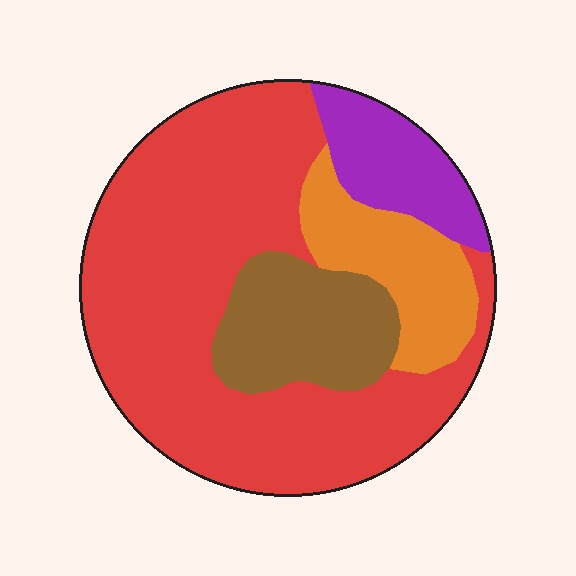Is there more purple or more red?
Red.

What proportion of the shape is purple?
Purple takes up less than a quarter of the shape.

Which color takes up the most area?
Red, at roughly 60%.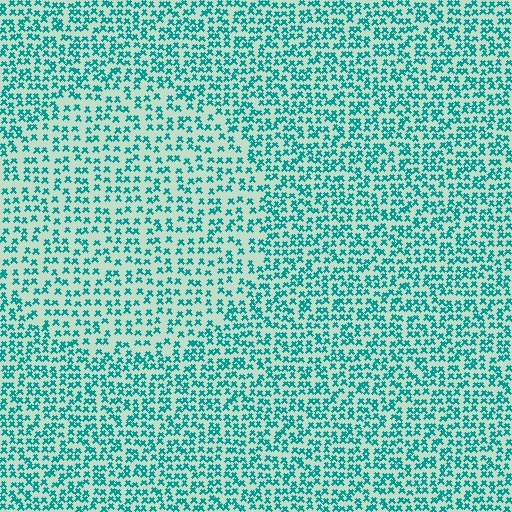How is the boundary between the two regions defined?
The boundary is defined by a change in element density (approximately 1.5x ratio). All elements are the same color, size, and shape.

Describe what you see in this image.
The image contains small teal elements arranged at two different densities. A circle-shaped region is visible where the elements are less densely packed than the surrounding area.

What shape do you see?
I see a circle.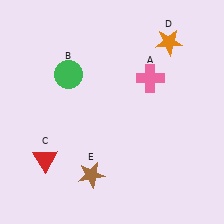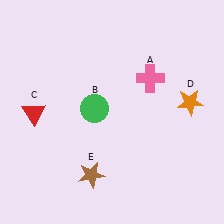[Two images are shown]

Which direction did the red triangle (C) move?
The red triangle (C) moved up.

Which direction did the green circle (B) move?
The green circle (B) moved down.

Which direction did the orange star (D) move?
The orange star (D) moved down.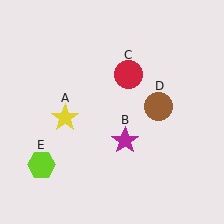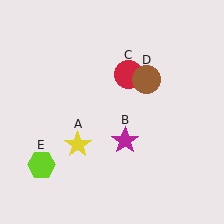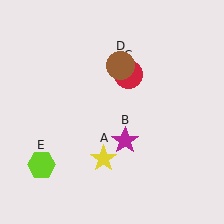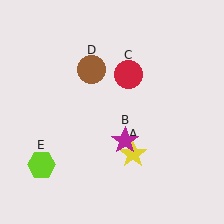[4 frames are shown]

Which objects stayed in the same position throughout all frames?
Magenta star (object B) and red circle (object C) and lime hexagon (object E) remained stationary.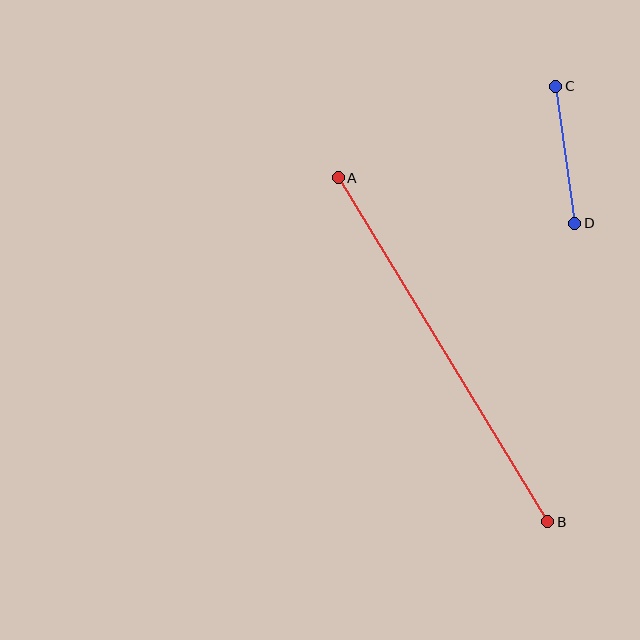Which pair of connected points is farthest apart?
Points A and B are farthest apart.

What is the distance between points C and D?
The distance is approximately 138 pixels.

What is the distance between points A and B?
The distance is approximately 403 pixels.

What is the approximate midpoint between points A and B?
The midpoint is at approximately (443, 350) pixels.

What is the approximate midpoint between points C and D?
The midpoint is at approximately (565, 155) pixels.